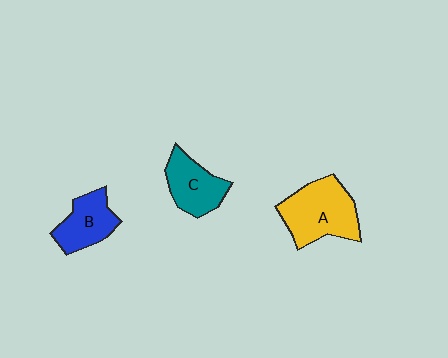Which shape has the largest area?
Shape A (yellow).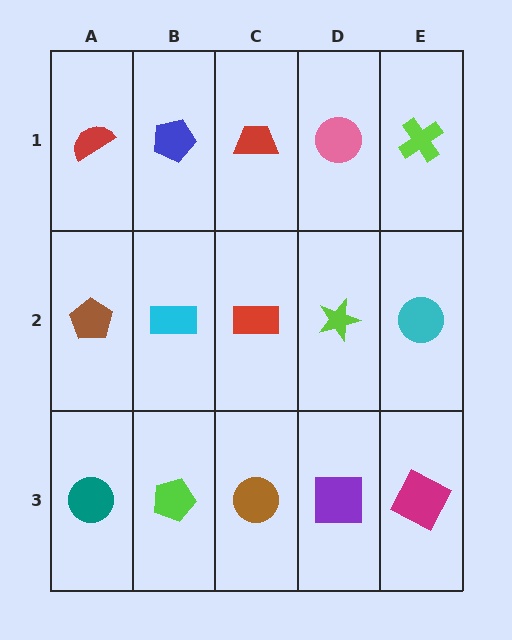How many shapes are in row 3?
5 shapes.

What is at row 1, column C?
A red trapezoid.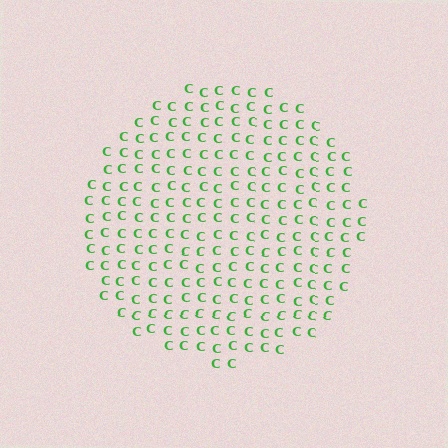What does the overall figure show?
The overall figure shows a circle.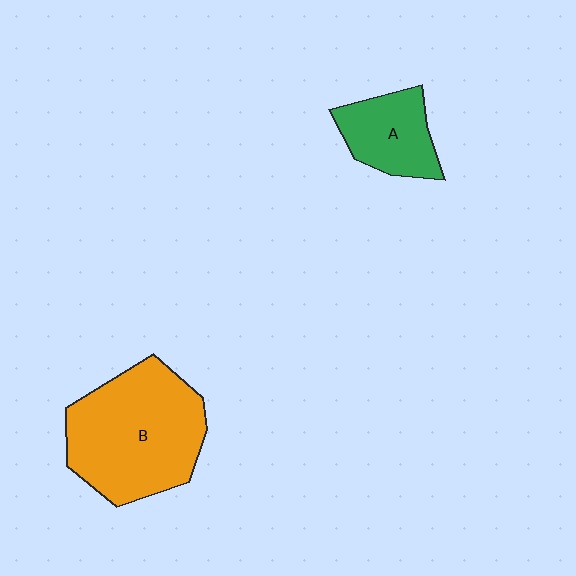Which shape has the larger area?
Shape B (orange).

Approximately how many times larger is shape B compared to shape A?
Approximately 2.2 times.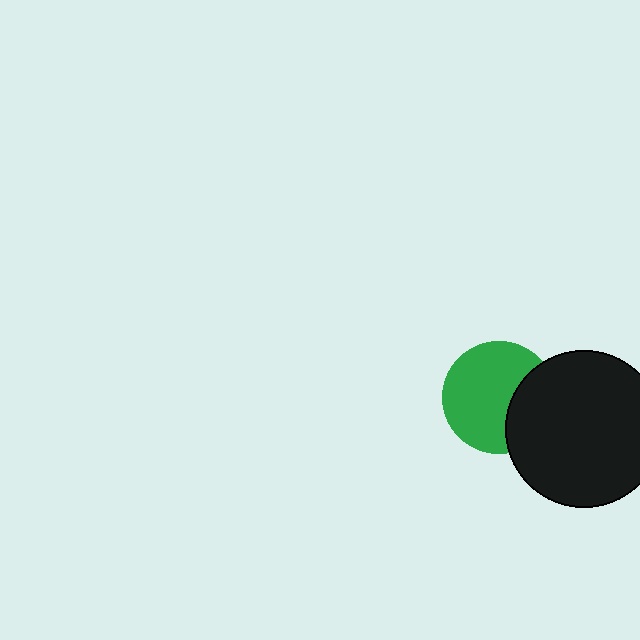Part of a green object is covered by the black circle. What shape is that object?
It is a circle.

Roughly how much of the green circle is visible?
Most of it is visible (roughly 70%).